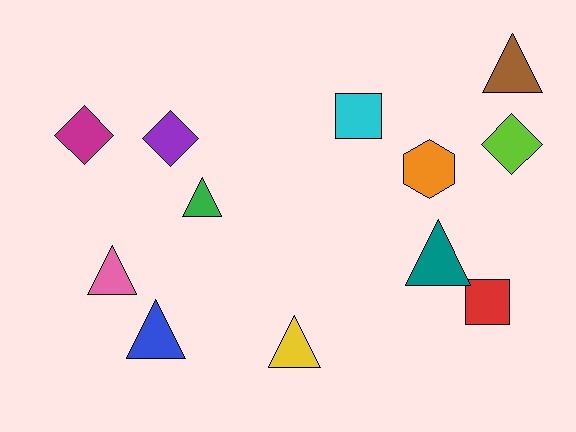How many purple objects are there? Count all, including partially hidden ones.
There is 1 purple object.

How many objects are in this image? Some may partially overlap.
There are 12 objects.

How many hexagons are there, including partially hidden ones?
There is 1 hexagon.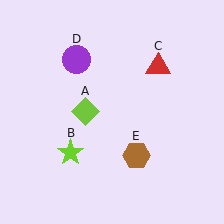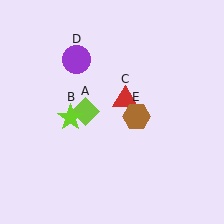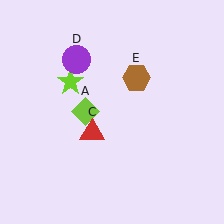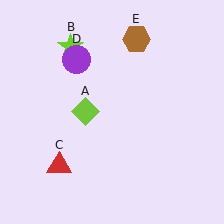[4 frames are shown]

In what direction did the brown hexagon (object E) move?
The brown hexagon (object E) moved up.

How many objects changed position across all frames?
3 objects changed position: lime star (object B), red triangle (object C), brown hexagon (object E).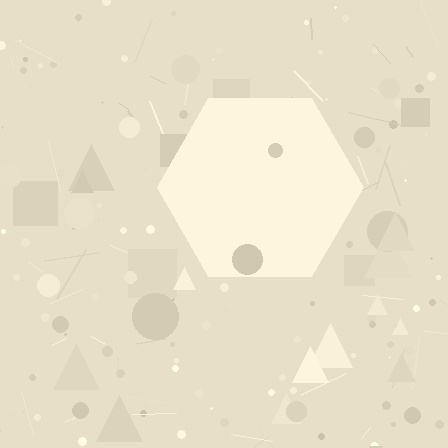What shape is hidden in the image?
A hexagon is hidden in the image.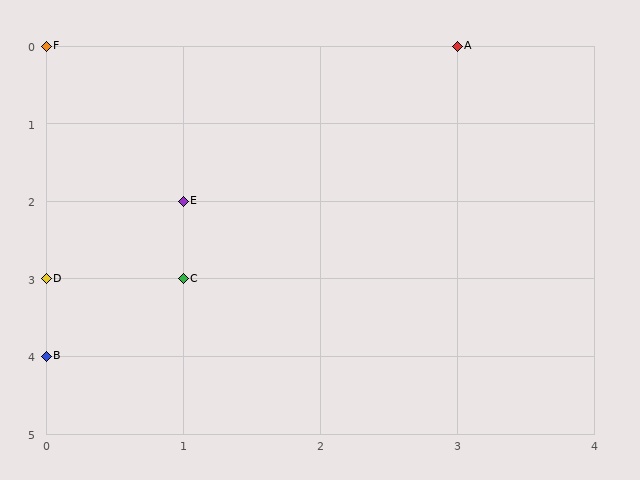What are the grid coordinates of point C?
Point C is at grid coordinates (1, 3).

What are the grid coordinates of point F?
Point F is at grid coordinates (0, 0).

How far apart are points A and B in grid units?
Points A and B are 3 columns and 4 rows apart (about 5.0 grid units diagonally).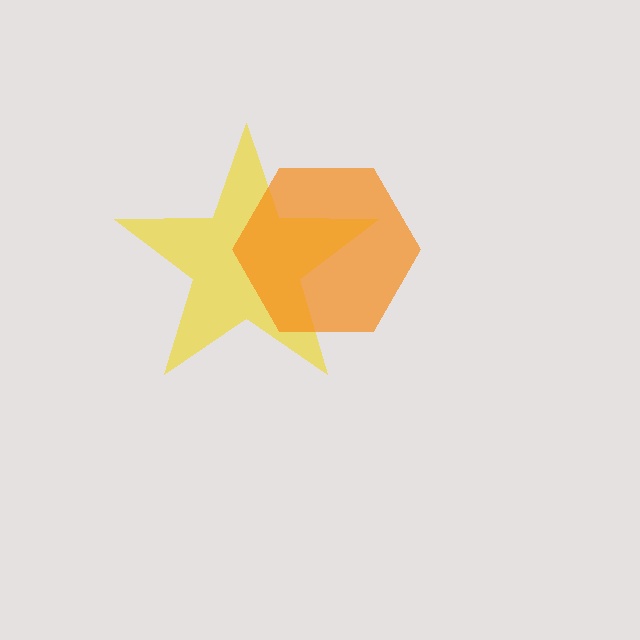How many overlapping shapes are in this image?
There are 2 overlapping shapes in the image.